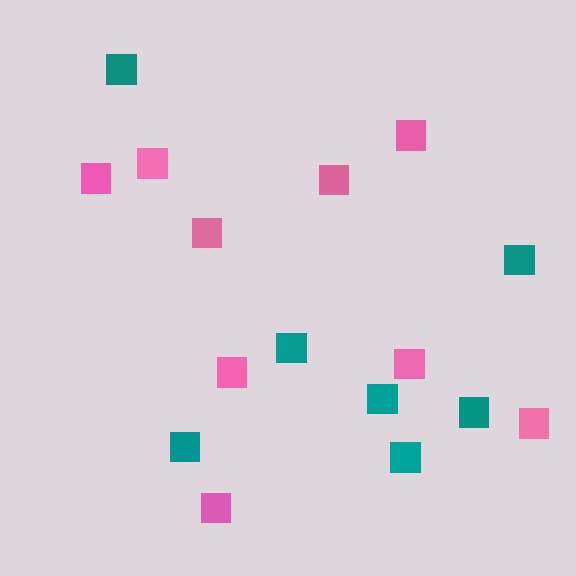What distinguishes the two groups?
There are 2 groups: one group of teal squares (7) and one group of pink squares (9).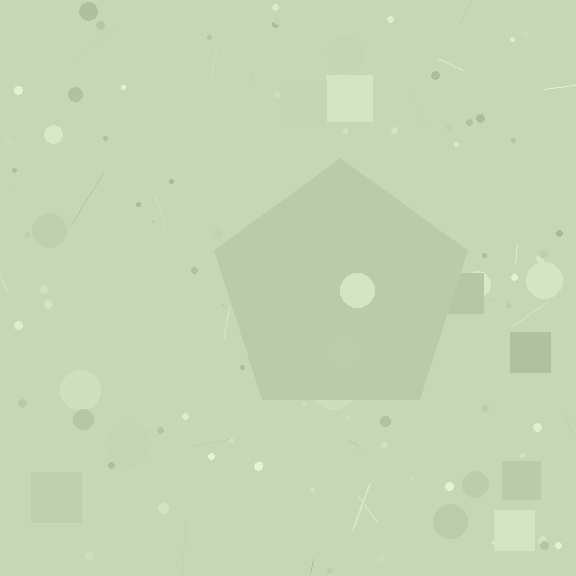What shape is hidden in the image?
A pentagon is hidden in the image.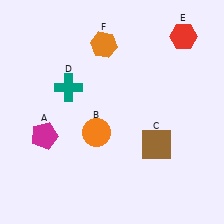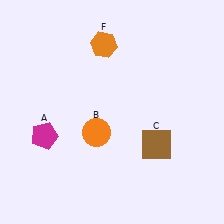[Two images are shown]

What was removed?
The red hexagon (E), the teal cross (D) were removed in Image 2.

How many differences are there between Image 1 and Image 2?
There are 2 differences between the two images.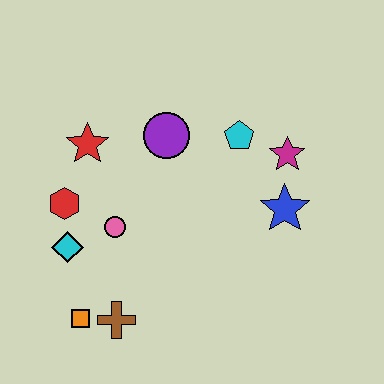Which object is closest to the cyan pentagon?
The magenta star is closest to the cyan pentagon.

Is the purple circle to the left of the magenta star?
Yes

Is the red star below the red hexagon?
No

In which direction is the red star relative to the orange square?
The red star is above the orange square.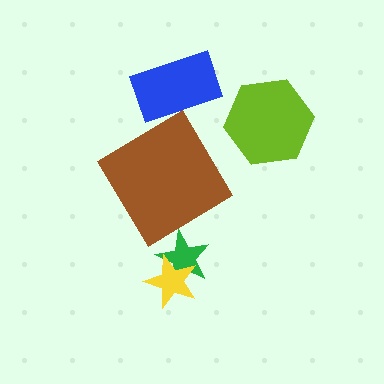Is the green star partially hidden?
Yes, it is partially covered by another shape.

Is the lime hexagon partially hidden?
No, no other shape covers it.